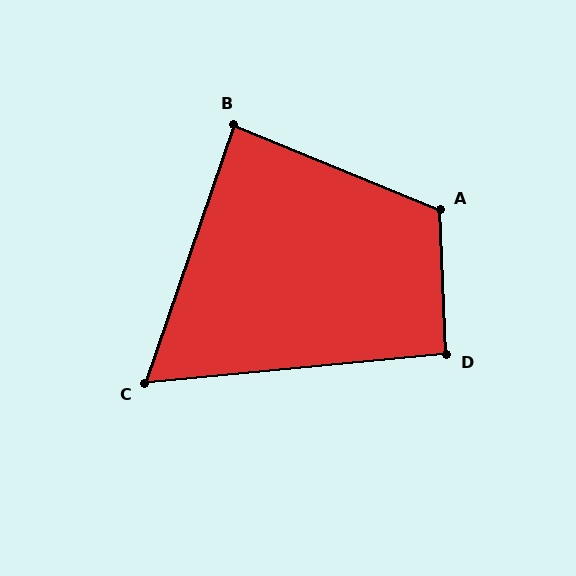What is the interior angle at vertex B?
Approximately 87 degrees (approximately right).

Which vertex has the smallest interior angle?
C, at approximately 65 degrees.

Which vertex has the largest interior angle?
A, at approximately 115 degrees.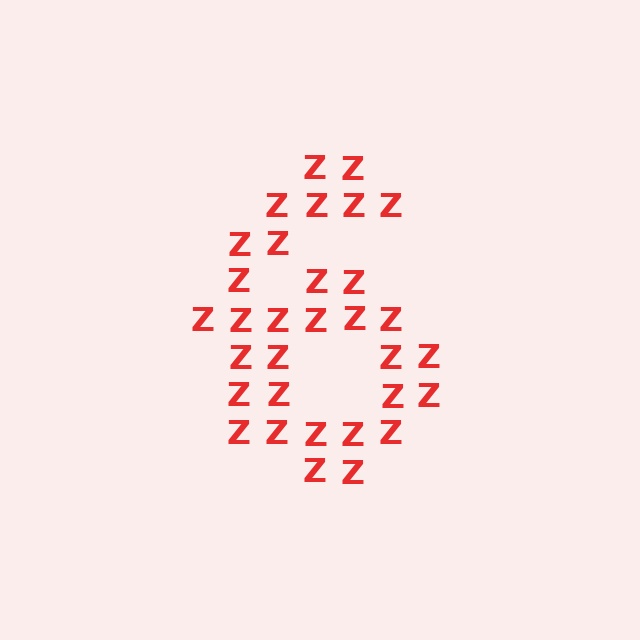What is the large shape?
The large shape is the digit 6.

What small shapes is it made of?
It is made of small letter Z's.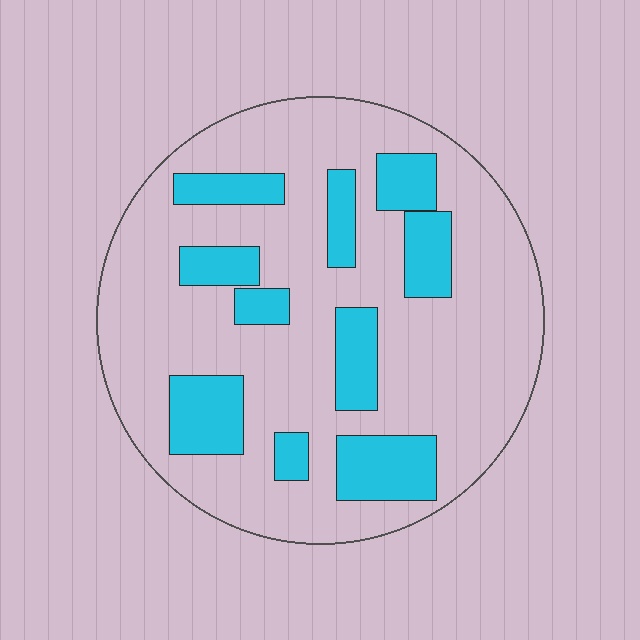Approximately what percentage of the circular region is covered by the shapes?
Approximately 25%.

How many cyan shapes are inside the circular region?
10.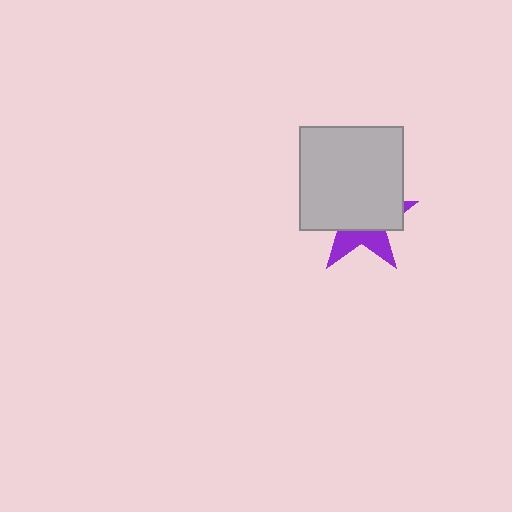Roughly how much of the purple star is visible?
A small part of it is visible (roughly 34%).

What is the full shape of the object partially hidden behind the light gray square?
The partially hidden object is a purple star.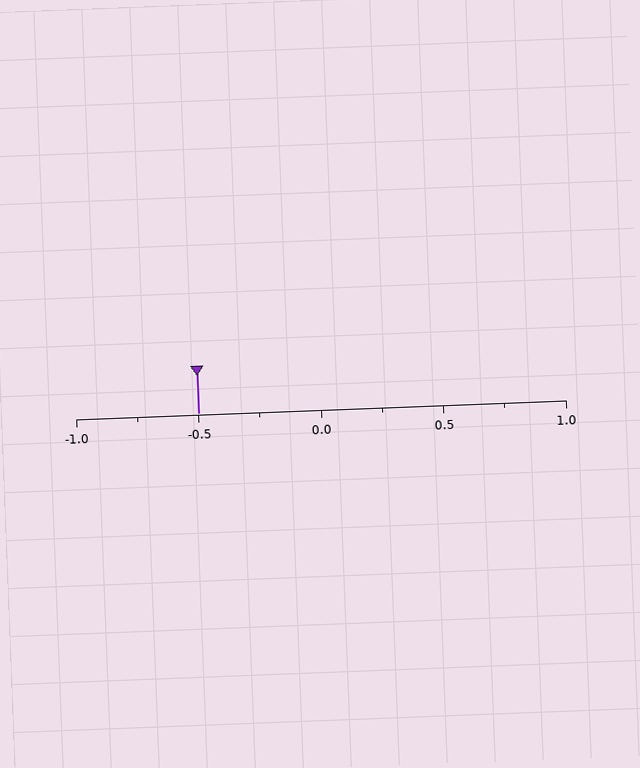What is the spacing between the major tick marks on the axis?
The major ticks are spaced 0.5 apart.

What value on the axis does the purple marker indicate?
The marker indicates approximately -0.5.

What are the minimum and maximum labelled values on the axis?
The axis runs from -1.0 to 1.0.